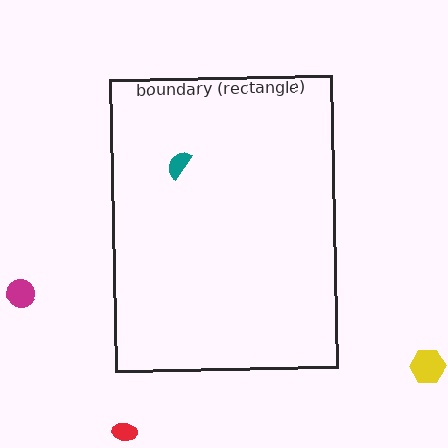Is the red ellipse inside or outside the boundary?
Outside.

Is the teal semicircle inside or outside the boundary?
Inside.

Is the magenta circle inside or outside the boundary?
Outside.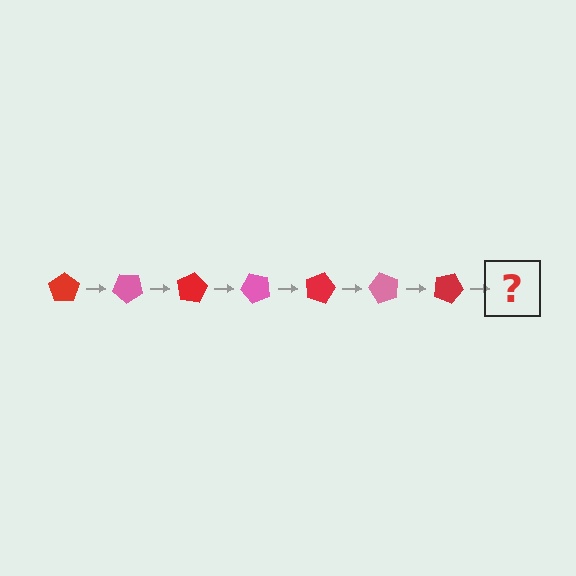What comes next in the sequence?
The next element should be a pink pentagon, rotated 280 degrees from the start.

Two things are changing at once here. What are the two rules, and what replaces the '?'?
The two rules are that it rotates 40 degrees each step and the color cycles through red and pink. The '?' should be a pink pentagon, rotated 280 degrees from the start.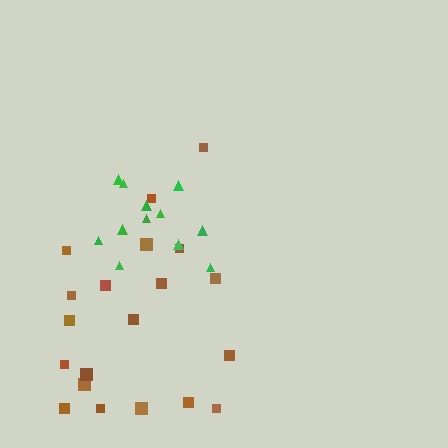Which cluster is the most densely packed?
Green.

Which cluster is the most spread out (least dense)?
Brown.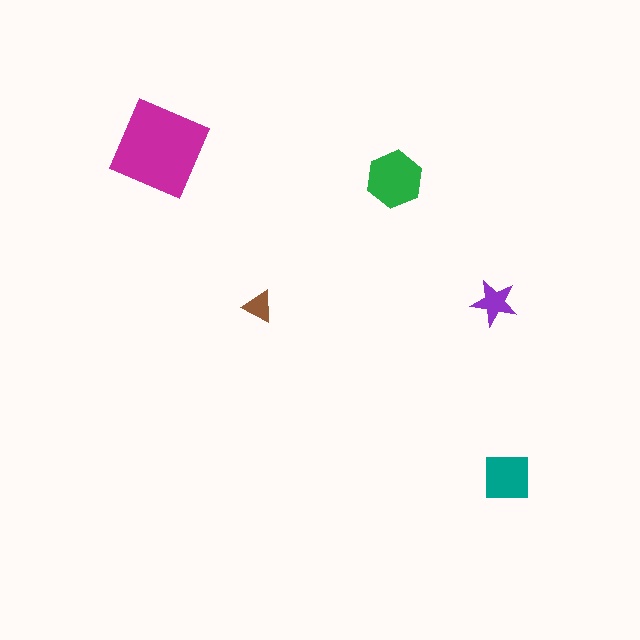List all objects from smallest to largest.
The brown triangle, the purple star, the teal square, the green hexagon, the magenta diamond.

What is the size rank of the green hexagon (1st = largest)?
2nd.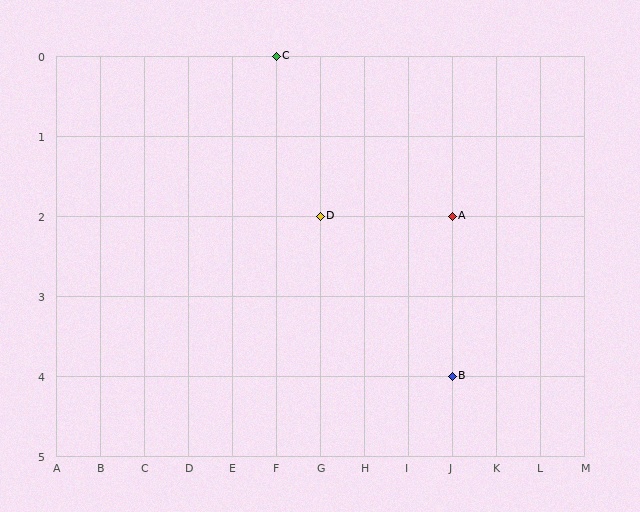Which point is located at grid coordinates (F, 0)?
Point C is at (F, 0).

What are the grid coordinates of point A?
Point A is at grid coordinates (J, 2).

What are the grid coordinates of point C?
Point C is at grid coordinates (F, 0).